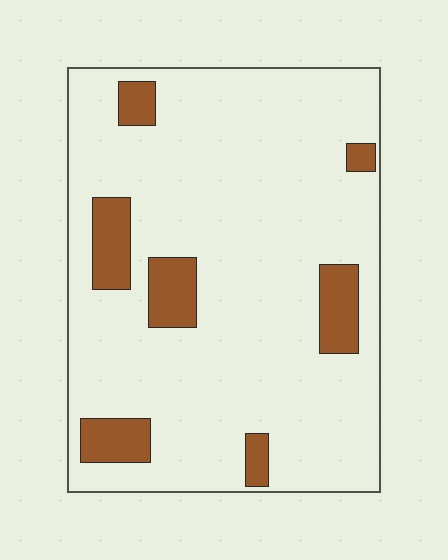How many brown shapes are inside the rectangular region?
7.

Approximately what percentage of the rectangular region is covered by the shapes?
Approximately 15%.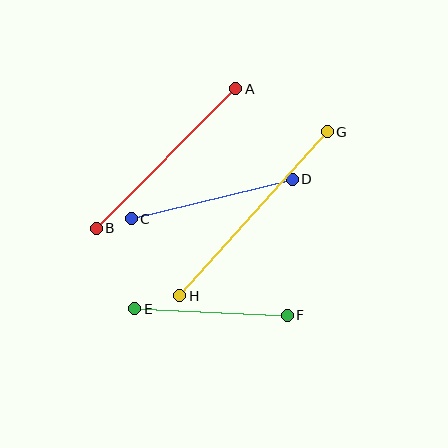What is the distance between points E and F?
The distance is approximately 152 pixels.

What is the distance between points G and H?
The distance is approximately 220 pixels.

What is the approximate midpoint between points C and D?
The midpoint is at approximately (212, 199) pixels.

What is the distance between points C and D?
The distance is approximately 166 pixels.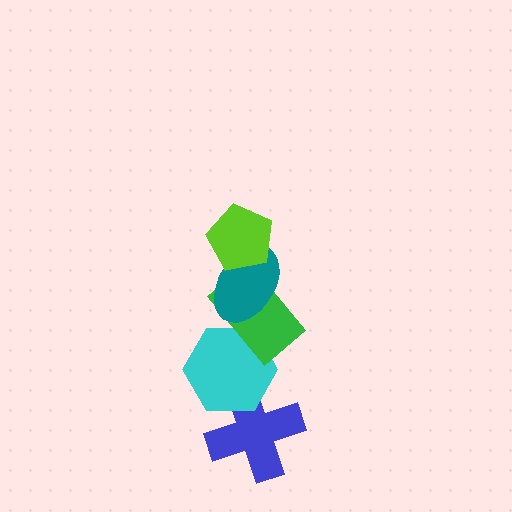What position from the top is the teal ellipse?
The teal ellipse is 2nd from the top.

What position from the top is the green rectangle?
The green rectangle is 3rd from the top.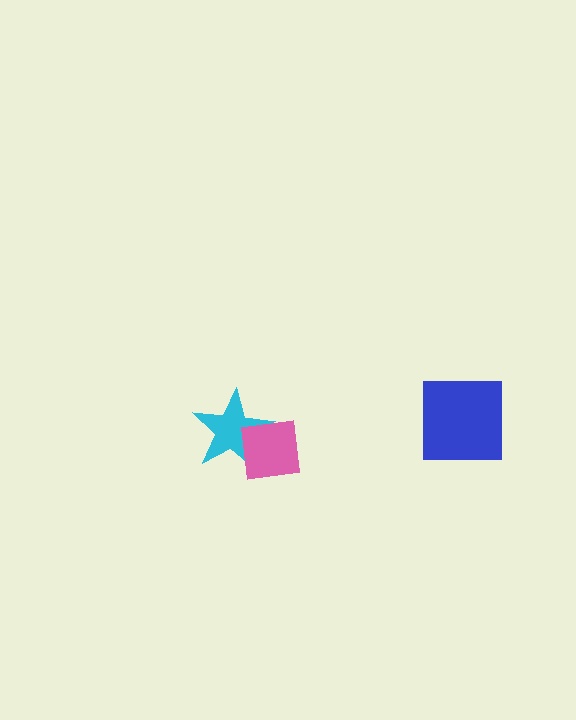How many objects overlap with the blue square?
0 objects overlap with the blue square.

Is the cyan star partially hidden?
Yes, it is partially covered by another shape.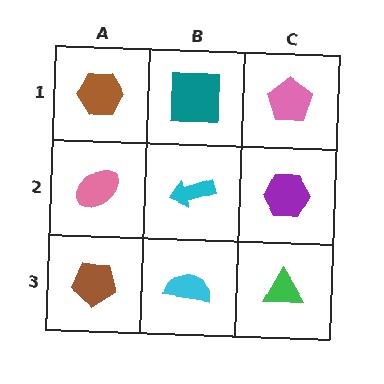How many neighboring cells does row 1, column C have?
2.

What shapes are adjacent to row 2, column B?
A teal square (row 1, column B), a cyan semicircle (row 3, column B), a pink ellipse (row 2, column A), a purple hexagon (row 2, column C).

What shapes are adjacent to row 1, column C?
A purple hexagon (row 2, column C), a teal square (row 1, column B).